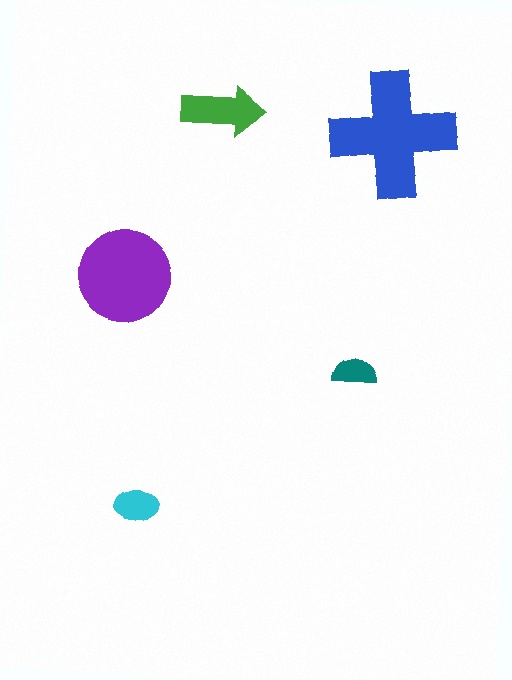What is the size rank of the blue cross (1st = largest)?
1st.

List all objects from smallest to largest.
The teal semicircle, the cyan ellipse, the green arrow, the purple circle, the blue cross.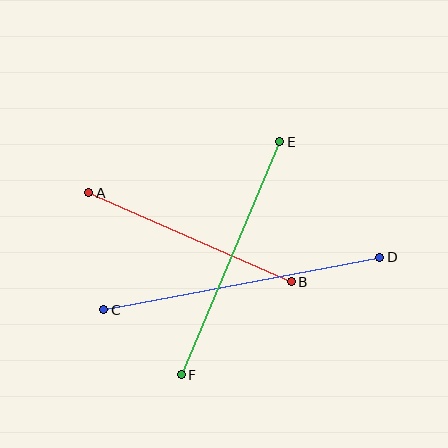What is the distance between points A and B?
The distance is approximately 221 pixels.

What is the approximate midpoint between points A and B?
The midpoint is at approximately (190, 237) pixels.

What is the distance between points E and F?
The distance is approximately 253 pixels.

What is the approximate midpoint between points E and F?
The midpoint is at approximately (230, 258) pixels.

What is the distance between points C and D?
The distance is approximately 281 pixels.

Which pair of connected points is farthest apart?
Points C and D are farthest apart.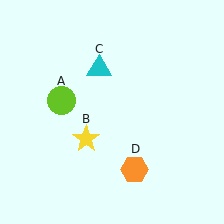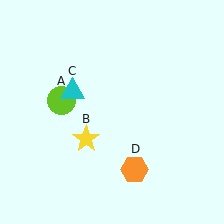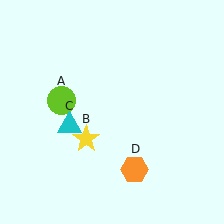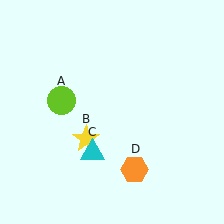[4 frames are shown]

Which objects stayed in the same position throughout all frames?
Lime circle (object A) and yellow star (object B) and orange hexagon (object D) remained stationary.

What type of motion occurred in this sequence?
The cyan triangle (object C) rotated counterclockwise around the center of the scene.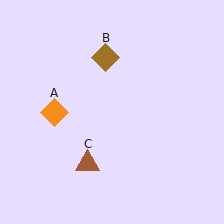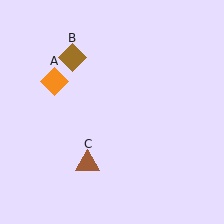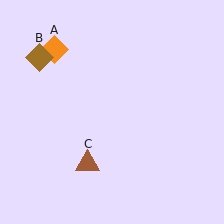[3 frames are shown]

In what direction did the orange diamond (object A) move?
The orange diamond (object A) moved up.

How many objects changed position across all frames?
2 objects changed position: orange diamond (object A), brown diamond (object B).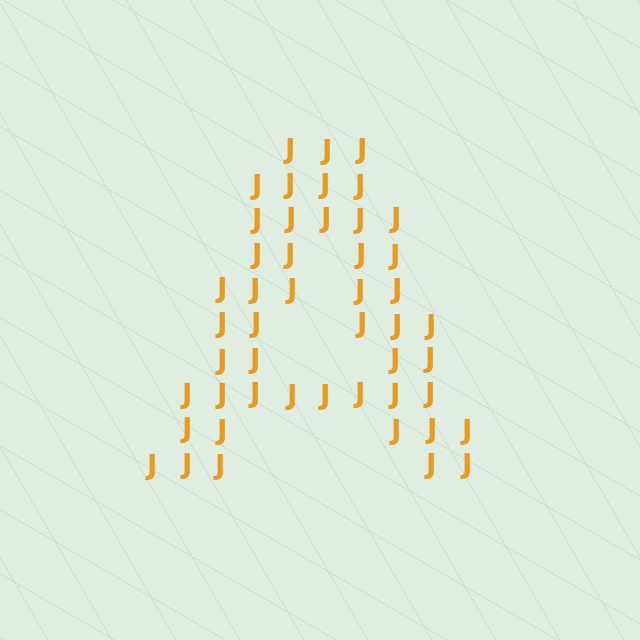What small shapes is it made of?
It is made of small letter J's.